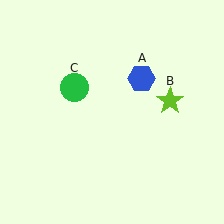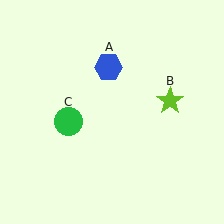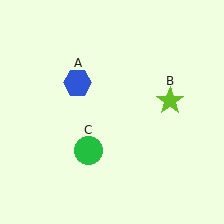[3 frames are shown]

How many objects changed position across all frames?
2 objects changed position: blue hexagon (object A), green circle (object C).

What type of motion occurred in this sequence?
The blue hexagon (object A), green circle (object C) rotated counterclockwise around the center of the scene.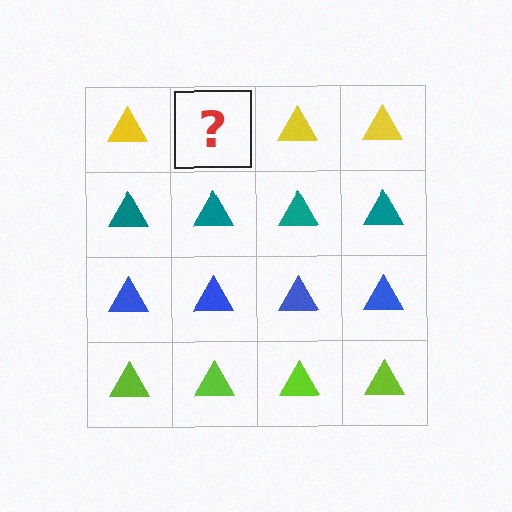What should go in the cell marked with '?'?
The missing cell should contain a yellow triangle.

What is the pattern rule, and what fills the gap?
The rule is that each row has a consistent color. The gap should be filled with a yellow triangle.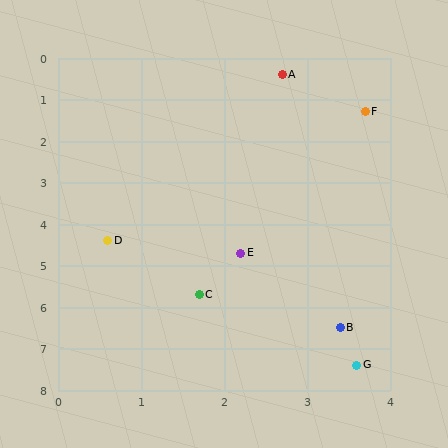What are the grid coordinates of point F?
Point F is at approximately (3.7, 1.3).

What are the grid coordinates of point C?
Point C is at approximately (1.7, 5.7).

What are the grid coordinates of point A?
Point A is at approximately (2.7, 0.4).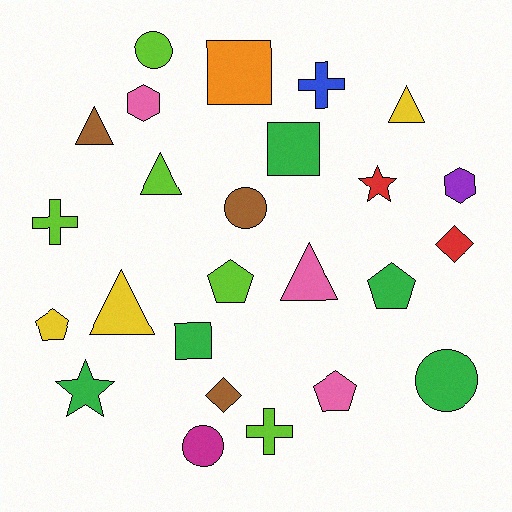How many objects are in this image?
There are 25 objects.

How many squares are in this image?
There are 3 squares.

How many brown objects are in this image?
There are 3 brown objects.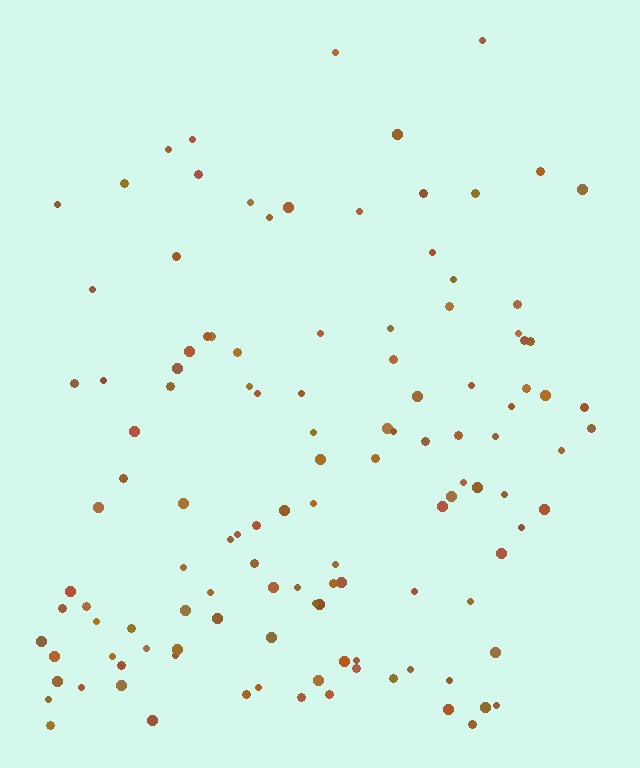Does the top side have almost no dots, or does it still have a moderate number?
Still a moderate number, just noticeably fewer than the bottom.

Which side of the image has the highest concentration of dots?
The bottom.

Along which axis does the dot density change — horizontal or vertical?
Vertical.